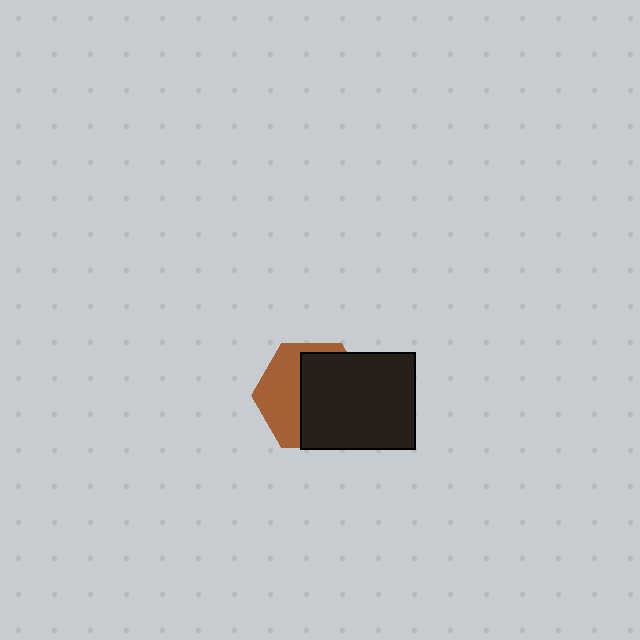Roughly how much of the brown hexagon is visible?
A small part of it is visible (roughly 41%).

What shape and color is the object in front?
The object in front is a black rectangle.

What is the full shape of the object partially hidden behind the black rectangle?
The partially hidden object is a brown hexagon.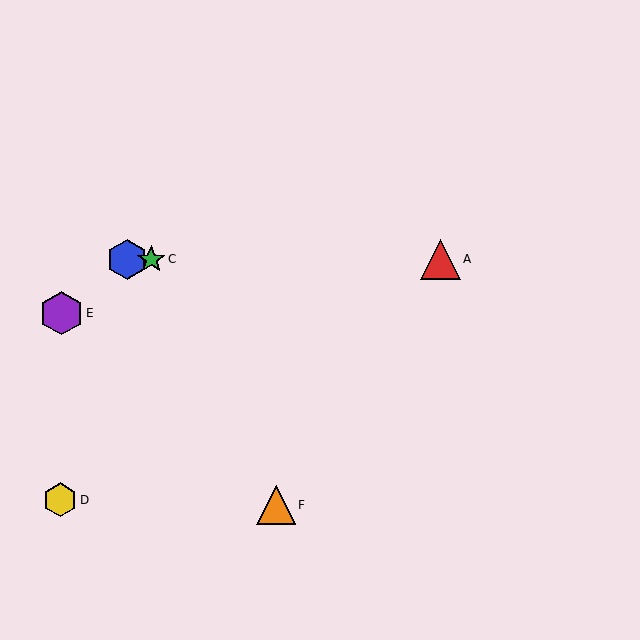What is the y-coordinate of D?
Object D is at y≈500.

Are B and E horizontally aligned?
No, B is at y≈259 and E is at y≈313.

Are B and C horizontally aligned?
Yes, both are at y≈259.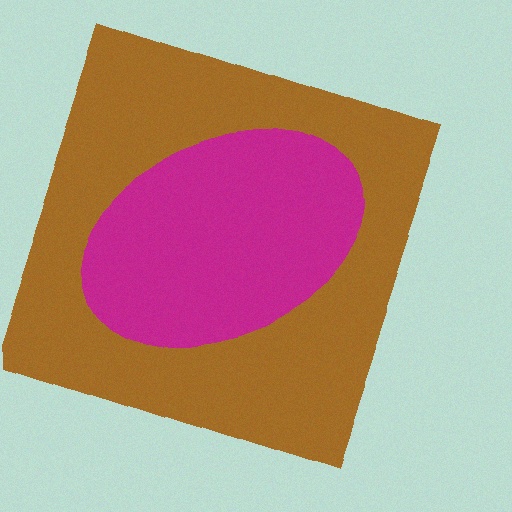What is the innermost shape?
The magenta ellipse.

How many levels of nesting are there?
2.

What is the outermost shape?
The brown square.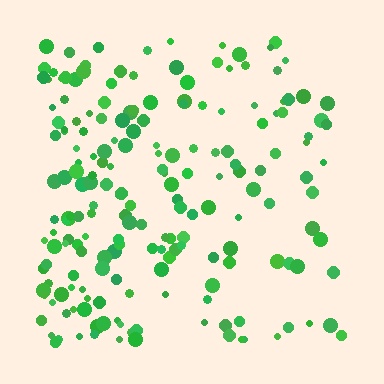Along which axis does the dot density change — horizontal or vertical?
Horizontal.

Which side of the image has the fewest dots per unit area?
The right.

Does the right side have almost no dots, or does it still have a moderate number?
Still a moderate number, just noticeably fewer than the left.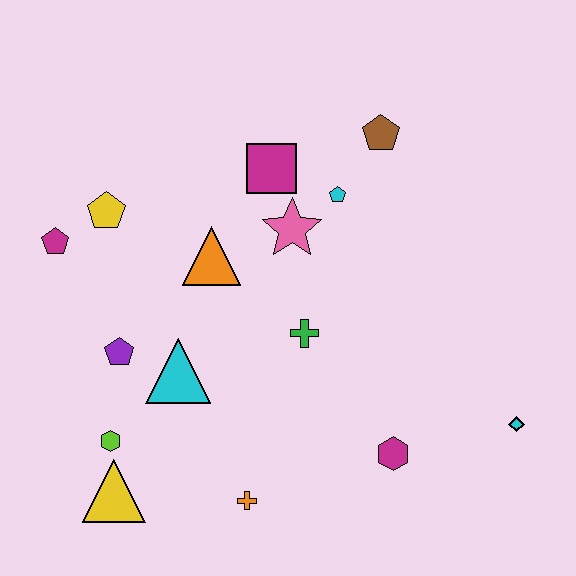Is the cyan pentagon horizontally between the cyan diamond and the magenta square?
Yes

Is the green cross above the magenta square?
No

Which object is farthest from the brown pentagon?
The yellow triangle is farthest from the brown pentagon.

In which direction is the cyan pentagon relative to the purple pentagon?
The cyan pentagon is to the right of the purple pentagon.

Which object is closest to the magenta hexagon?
The cyan diamond is closest to the magenta hexagon.